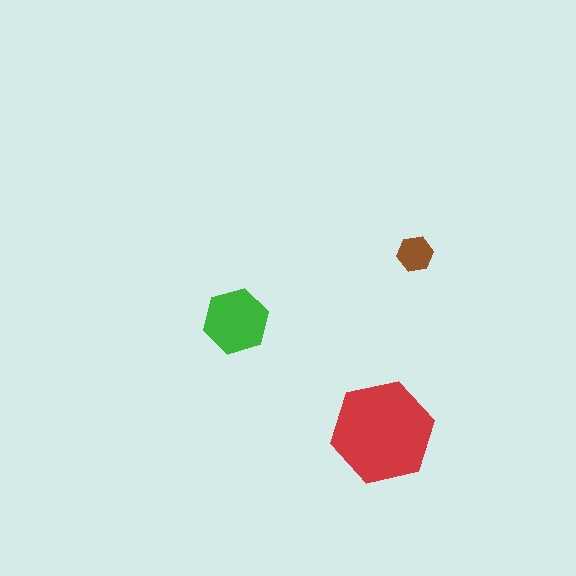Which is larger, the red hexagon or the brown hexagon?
The red one.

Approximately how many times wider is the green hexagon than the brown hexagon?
About 2 times wider.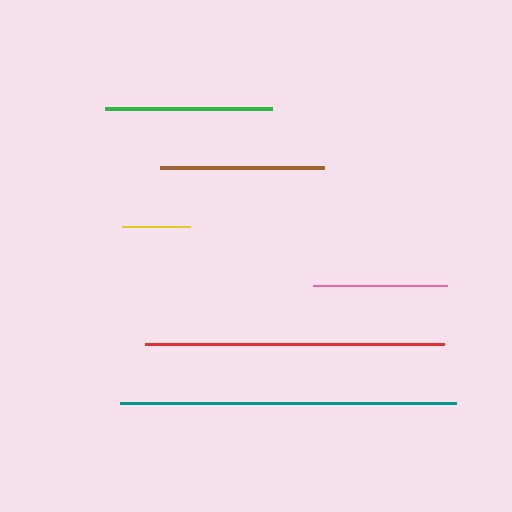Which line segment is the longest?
The teal line is the longest at approximately 337 pixels.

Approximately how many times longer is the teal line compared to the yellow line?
The teal line is approximately 4.9 times the length of the yellow line.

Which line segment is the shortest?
The yellow line is the shortest at approximately 68 pixels.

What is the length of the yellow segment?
The yellow segment is approximately 68 pixels long.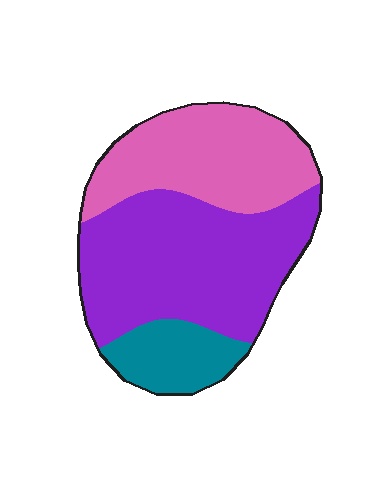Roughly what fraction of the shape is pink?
Pink covers roughly 35% of the shape.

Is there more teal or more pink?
Pink.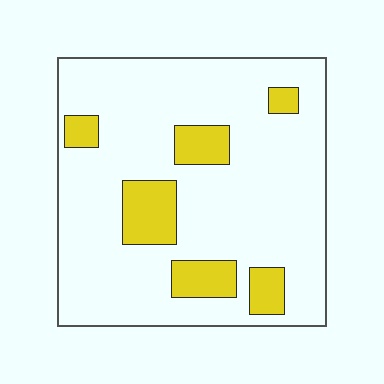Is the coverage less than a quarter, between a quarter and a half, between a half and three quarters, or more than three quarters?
Less than a quarter.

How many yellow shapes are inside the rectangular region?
6.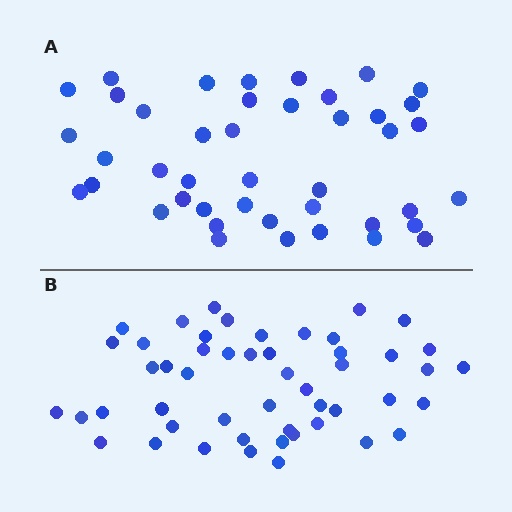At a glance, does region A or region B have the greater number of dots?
Region B (the bottom region) has more dots.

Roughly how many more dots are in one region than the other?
Region B has roughly 8 or so more dots than region A.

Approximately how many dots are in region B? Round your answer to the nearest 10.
About 50 dots.